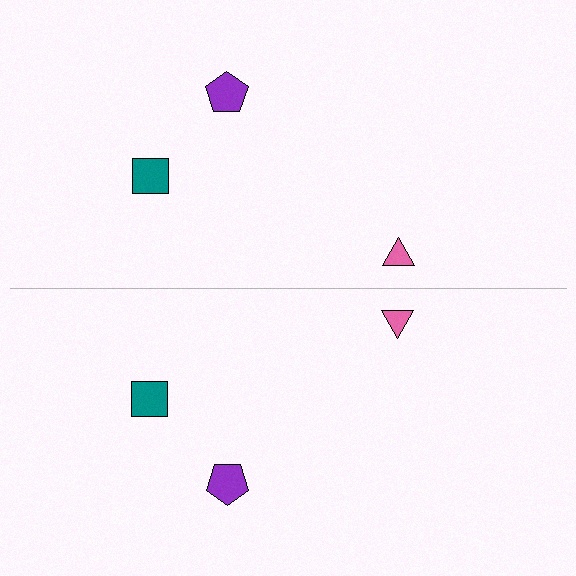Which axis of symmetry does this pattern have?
The pattern has a horizontal axis of symmetry running through the center of the image.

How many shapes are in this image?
There are 6 shapes in this image.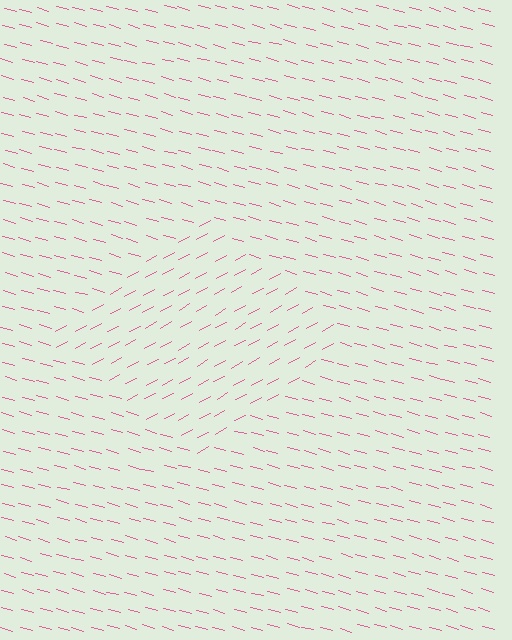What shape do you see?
I see a diamond.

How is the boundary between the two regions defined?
The boundary is defined purely by a change in line orientation (approximately 45 degrees difference). All lines are the same color and thickness.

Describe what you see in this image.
The image is filled with small pink line segments. A diamond region in the image has lines oriented differently from the surrounding lines, creating a visible texture boundary.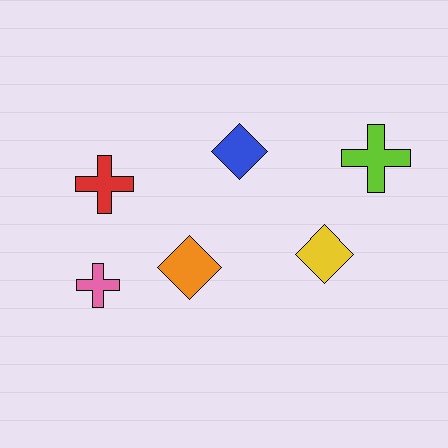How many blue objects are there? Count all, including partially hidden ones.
There is 1 blue object.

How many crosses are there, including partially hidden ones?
There are 3 crosses.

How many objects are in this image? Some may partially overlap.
There are 6 objects.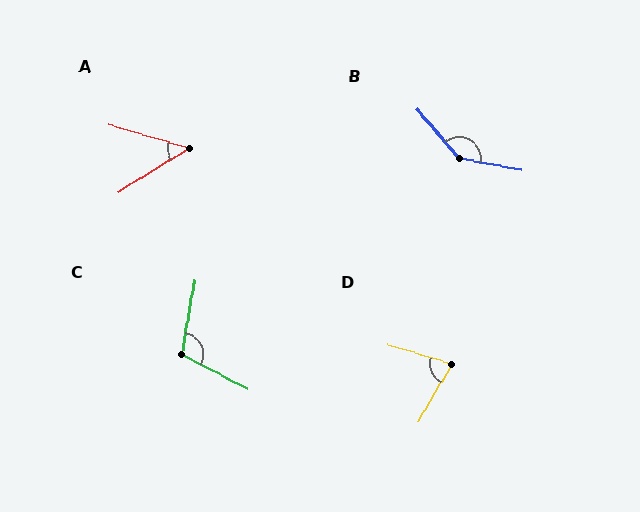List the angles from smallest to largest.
A (48°), D (76°), C (108°), B (141°).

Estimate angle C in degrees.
Approximately 108 degrees.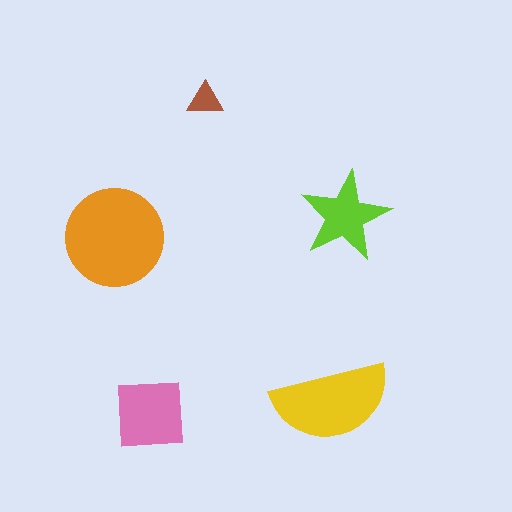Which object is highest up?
The brown triangle is topmost.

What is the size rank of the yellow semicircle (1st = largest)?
2nd.